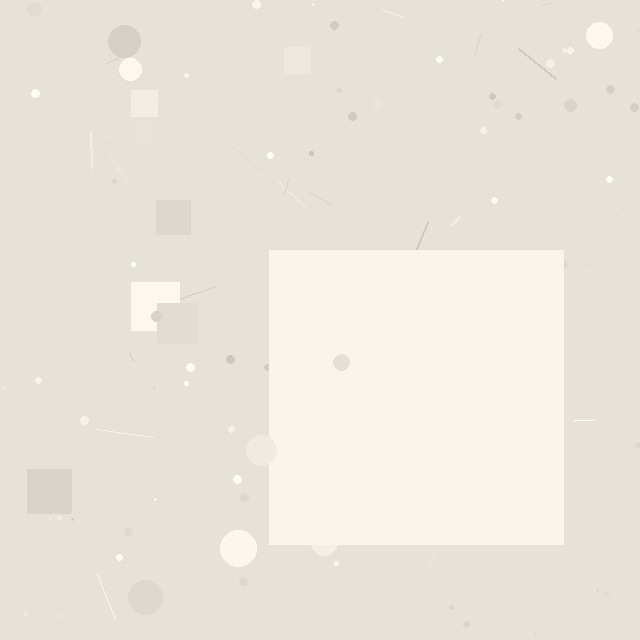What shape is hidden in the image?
A square is hidden in the image.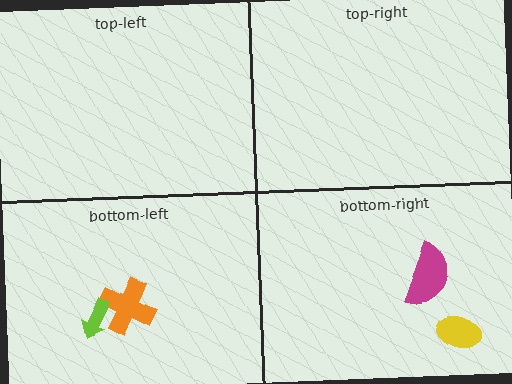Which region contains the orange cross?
The bottom-left region.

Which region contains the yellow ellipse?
The bottom-right region.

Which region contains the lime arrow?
The bottom-left region.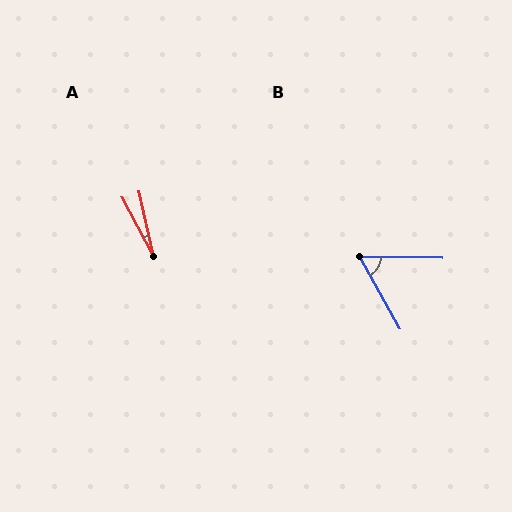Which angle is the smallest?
A, at approximately 16 degrees.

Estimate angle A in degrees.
Approximately 16 degrees.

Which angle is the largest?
B, at approximately 60 degrees.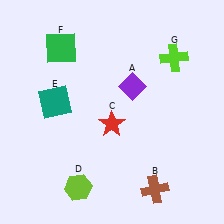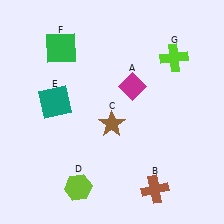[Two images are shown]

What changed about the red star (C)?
In Image 1, C is red. In Image 2, it changed to brown.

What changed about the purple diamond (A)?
In Image 1, A is purple. In Image 2, it changed to magenta.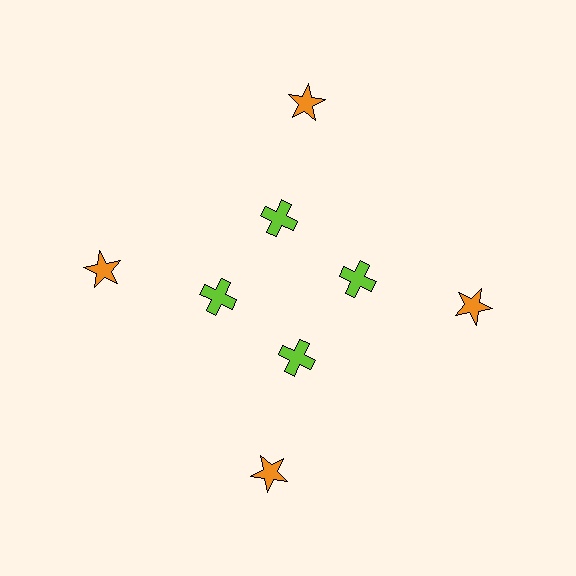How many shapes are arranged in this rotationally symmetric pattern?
There are 8 shapes, arranged in 4 groups of 2.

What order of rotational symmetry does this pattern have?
This pattern has 4-fold rotational symmetry.